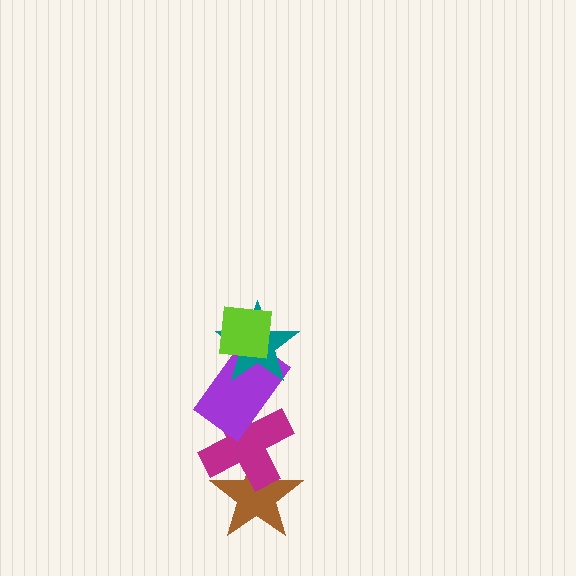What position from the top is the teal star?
The teal star is 2nd from the top.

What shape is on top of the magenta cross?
The purple rectangle is on top of the magenta cross.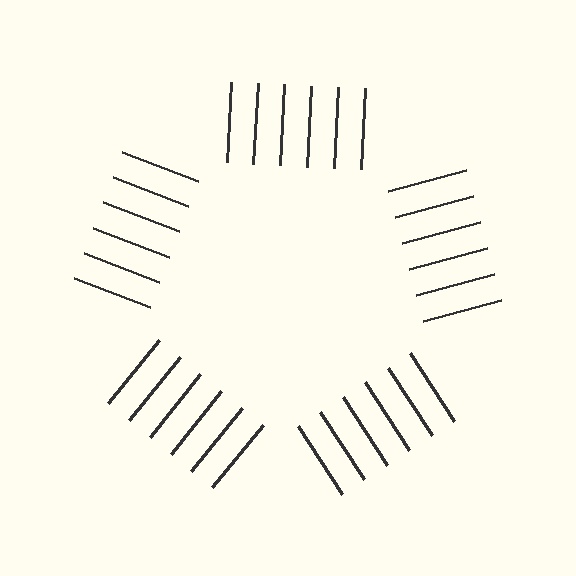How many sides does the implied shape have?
5 sides — the line-ends trace a pentagon.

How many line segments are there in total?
30 — 6 along each of the 5 edges.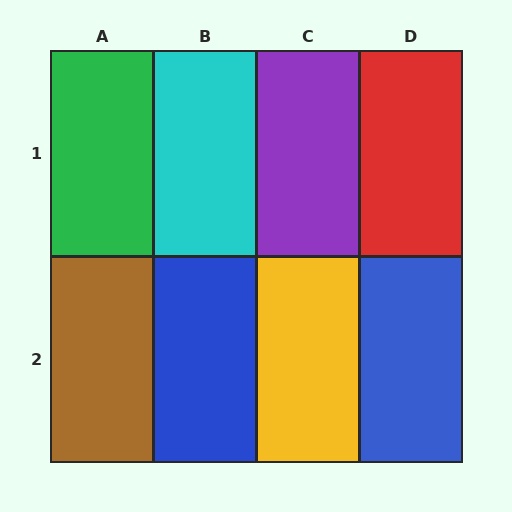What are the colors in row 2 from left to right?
Brown, blue, yellow, blue.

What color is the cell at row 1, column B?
Cyan.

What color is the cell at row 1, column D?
Red.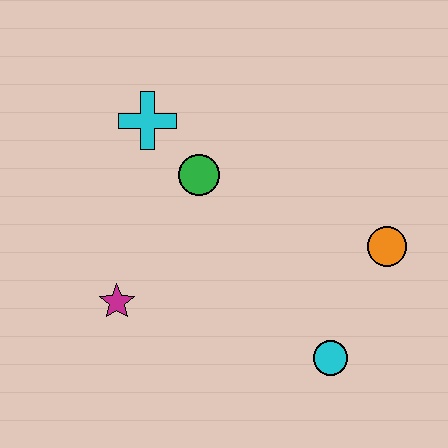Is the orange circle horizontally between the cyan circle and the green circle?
No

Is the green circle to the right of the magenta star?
Yes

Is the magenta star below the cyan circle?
No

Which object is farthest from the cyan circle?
The cyan cross is farthest from the cyan circle.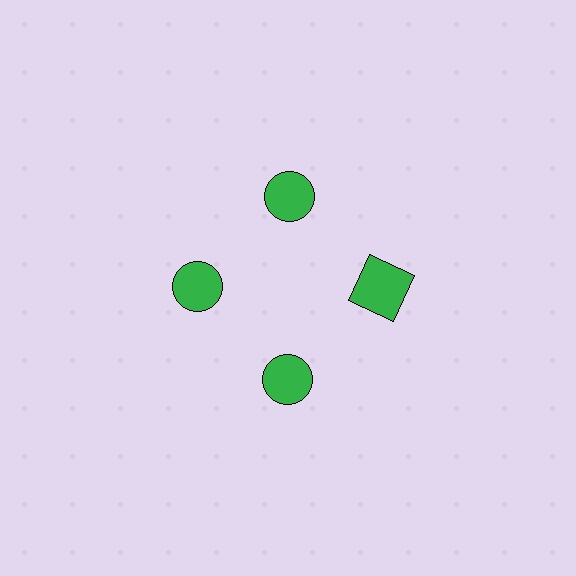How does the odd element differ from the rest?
It has a different shape: square instead of circle.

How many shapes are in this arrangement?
There are 4 shapes arranged in a ring pattern.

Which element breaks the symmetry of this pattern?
The green square at roughly the 3 o'clock position breaks the symmetry. All other shapes are green circles.